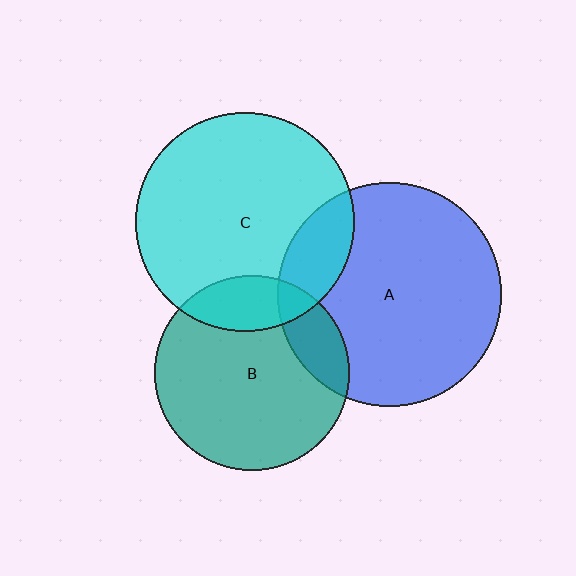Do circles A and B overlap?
Yes.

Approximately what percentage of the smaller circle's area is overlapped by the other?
Approximately 15%.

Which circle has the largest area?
Circle A (blue).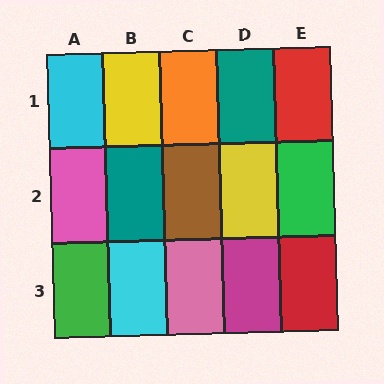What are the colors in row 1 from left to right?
Cyan, yellow, orange, teal, red.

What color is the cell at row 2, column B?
Teal.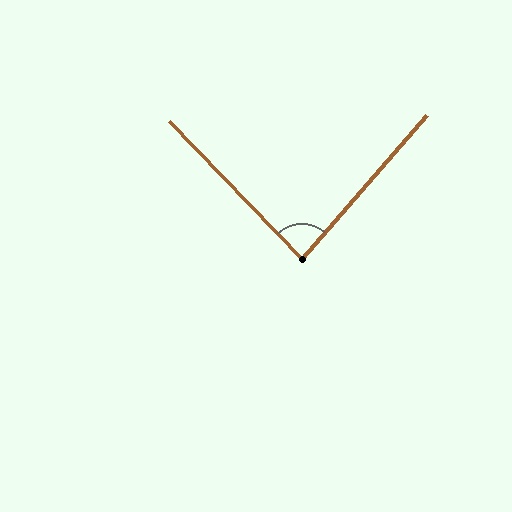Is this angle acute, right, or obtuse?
It is acute.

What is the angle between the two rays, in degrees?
Approximately 85 degrees.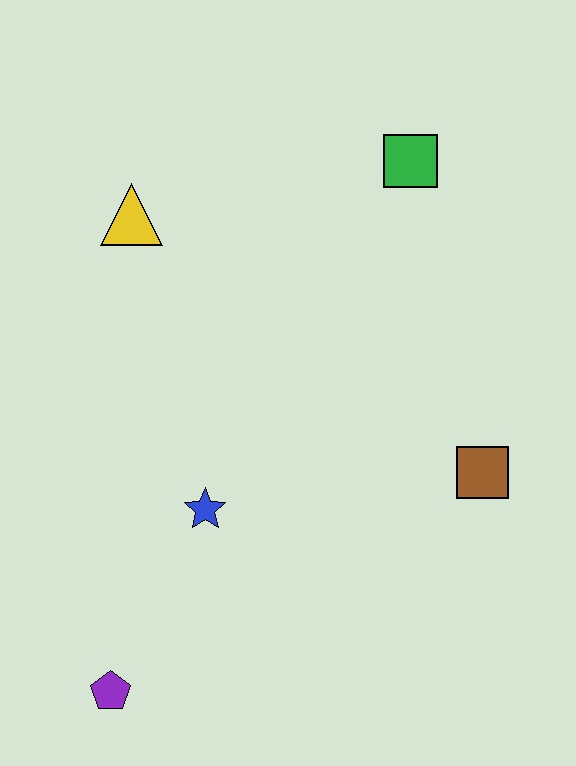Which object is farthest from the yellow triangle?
The purple pentagon is farthest from the yellow triangle.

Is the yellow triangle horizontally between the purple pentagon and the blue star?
Yes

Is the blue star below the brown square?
Yes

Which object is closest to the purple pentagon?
The blue star is closest to the purple pentagon.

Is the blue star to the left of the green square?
Yes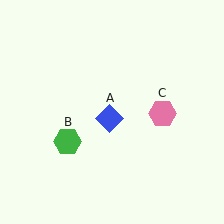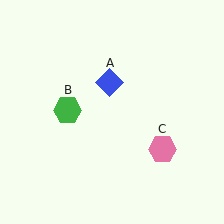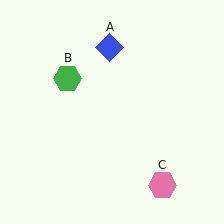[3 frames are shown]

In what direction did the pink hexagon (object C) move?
The pink hexagon (object C) moved down.